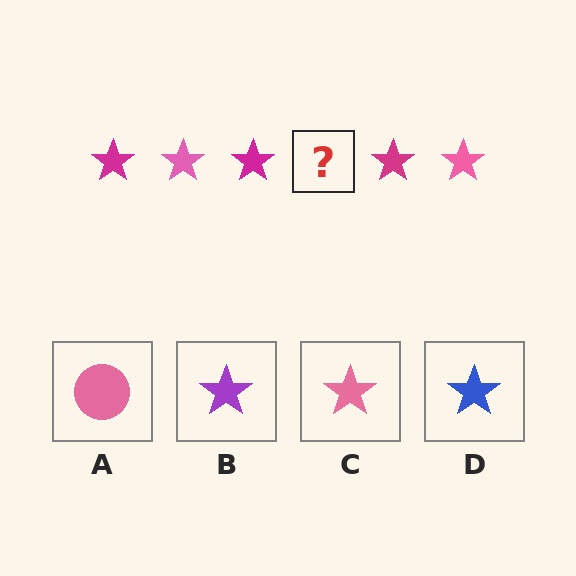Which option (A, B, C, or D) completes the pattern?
C.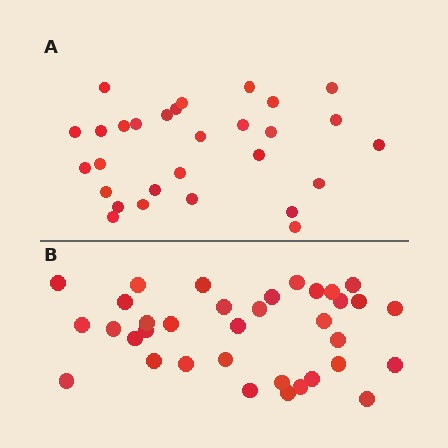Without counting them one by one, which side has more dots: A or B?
Region B (the bottom region) has more dots.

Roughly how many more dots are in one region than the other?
Region B has about 6 more dots than region A.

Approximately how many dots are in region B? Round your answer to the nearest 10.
About 40 dots. (The exact count is 35, which rounds to 40.)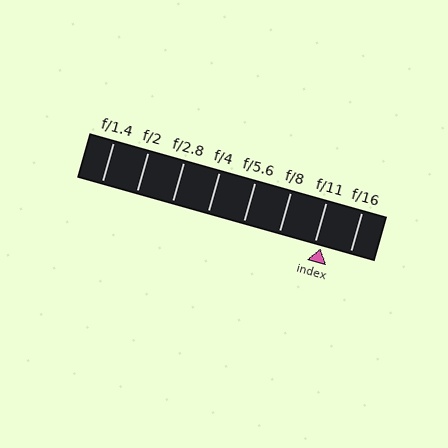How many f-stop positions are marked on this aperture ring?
There are 8 f-stop positions marked.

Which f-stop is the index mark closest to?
The index mark is closest to f/11.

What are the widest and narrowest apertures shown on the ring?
The widest aperture shown is f/1.4 and the narrowest is f/16.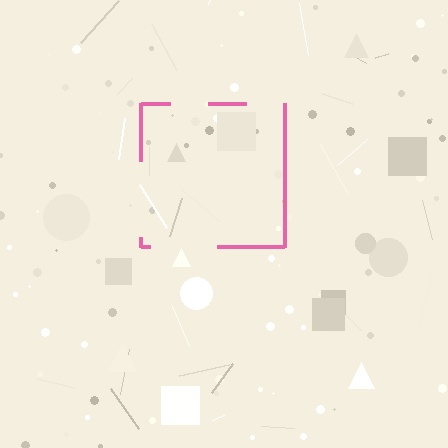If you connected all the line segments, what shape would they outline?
They would outline a square.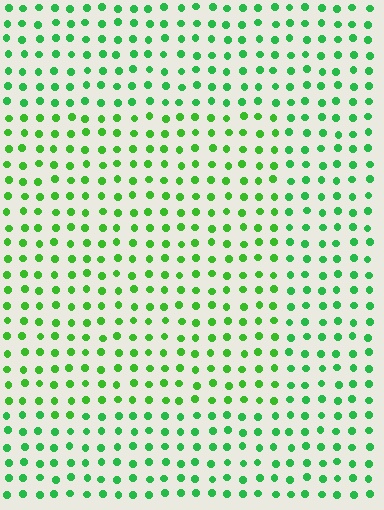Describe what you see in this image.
The image is filled with small green elements in a uniform arrangement. A rectangle-shaped region is visible where the elements are tinted to a slightly different hue, forming a subtle color boundary.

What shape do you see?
I see a rectangle.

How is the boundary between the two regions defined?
The boundary is defined purely by a slight shift in hue (about 21 degrees). Spacing, size, and orientation are identical on both sides.